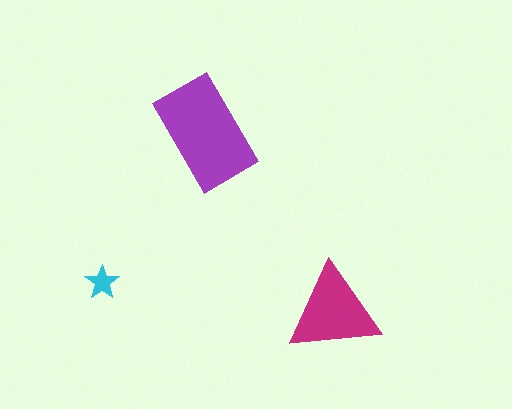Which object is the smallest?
The cyan star.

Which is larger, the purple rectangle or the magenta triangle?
The purple rectangle.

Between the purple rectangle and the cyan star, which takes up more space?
The purple rectangle.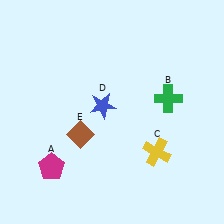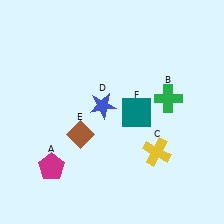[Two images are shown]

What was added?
A teal square (F) was added in Image 2.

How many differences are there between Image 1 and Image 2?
There is 1 difference between the two images.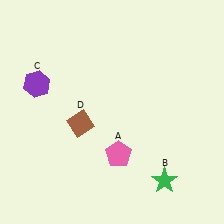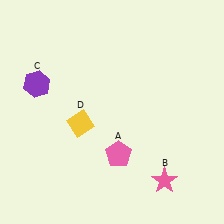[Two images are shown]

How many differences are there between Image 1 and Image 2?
There are 2 differences between the two images.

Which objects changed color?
B changed from green to pink. D changed from brown to yellow.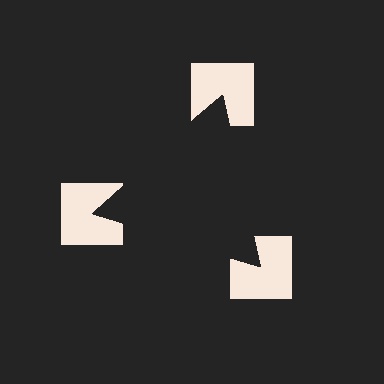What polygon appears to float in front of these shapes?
An illusory triangle — its edges are inferred from the aligned wedge cuts in the notched squares, not physically drawn.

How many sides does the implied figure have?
3 sides.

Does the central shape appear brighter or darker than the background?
It typically appears slightly darker than the background, even though no actual brightness change is drawn.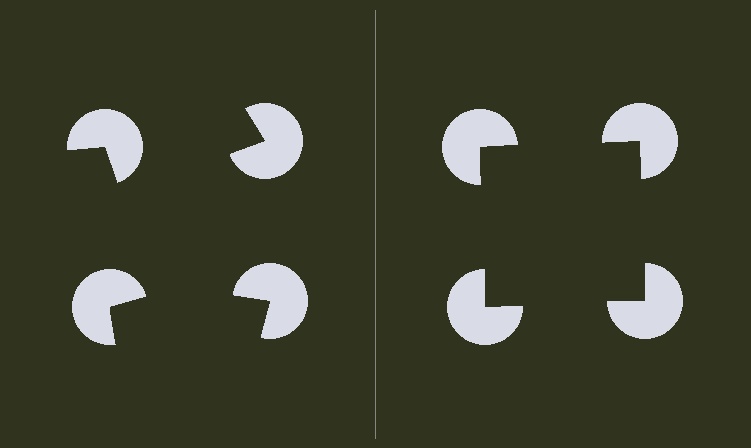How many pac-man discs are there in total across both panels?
8 — 4 on each side.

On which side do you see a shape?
An illusory square appears on the right side. On the left side the wedge cuts are rotated, so no coherent shape forms.